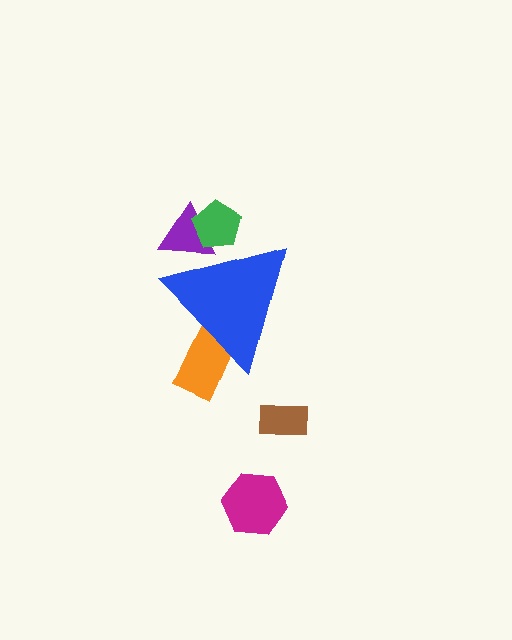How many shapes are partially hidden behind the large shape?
3 shapes are partially hidden.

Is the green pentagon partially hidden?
Yes, the green pentagon is partially hidden behind the blue triangle.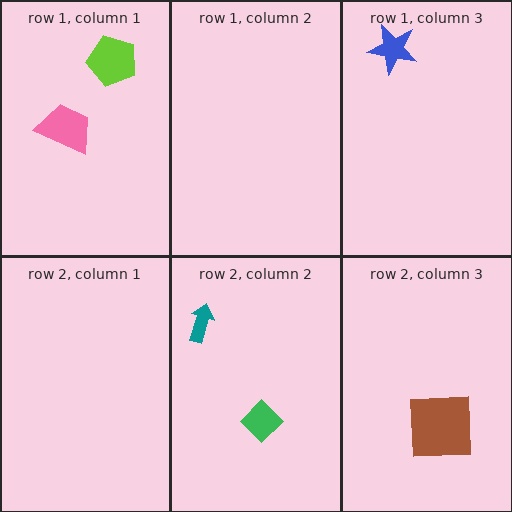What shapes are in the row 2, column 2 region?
The green diamond, the teal arrow.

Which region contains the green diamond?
The row 2, column 2 region.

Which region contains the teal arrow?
The row 2, column 2 region.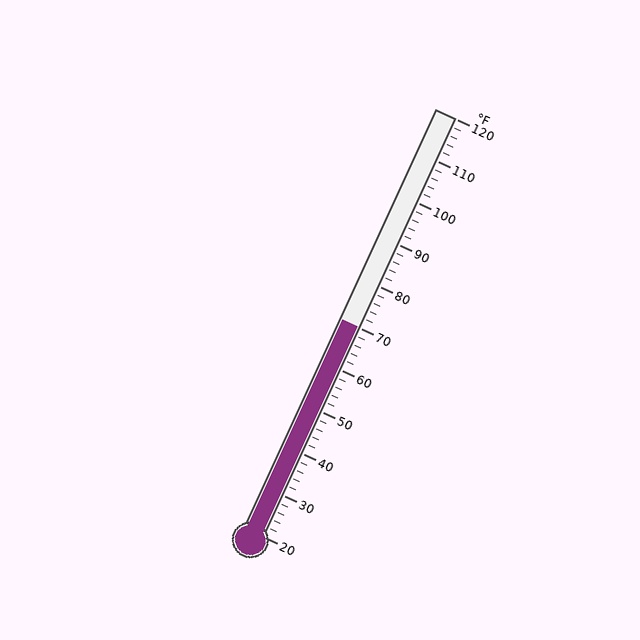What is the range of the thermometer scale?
The thermometer scale ranges from 20°F to 120°F.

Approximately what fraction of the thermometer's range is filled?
The thermometer is filled to approximately 50% of its range.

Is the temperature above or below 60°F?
The temperature is above 60°F.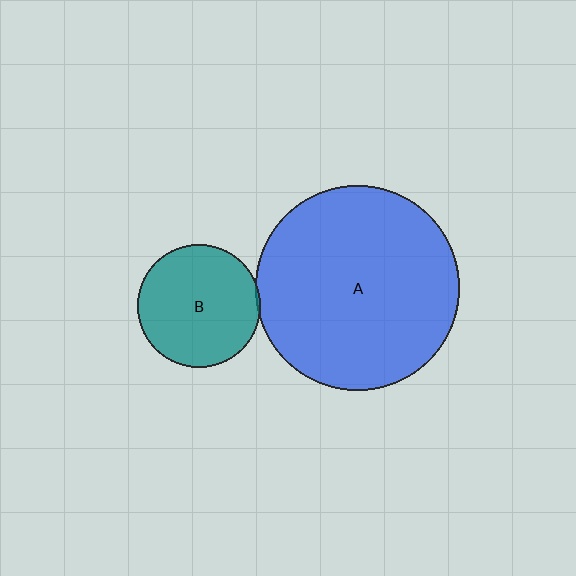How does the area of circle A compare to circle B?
Approximately 2.7 times.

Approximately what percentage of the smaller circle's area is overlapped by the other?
Approximately 5%.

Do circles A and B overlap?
Yes.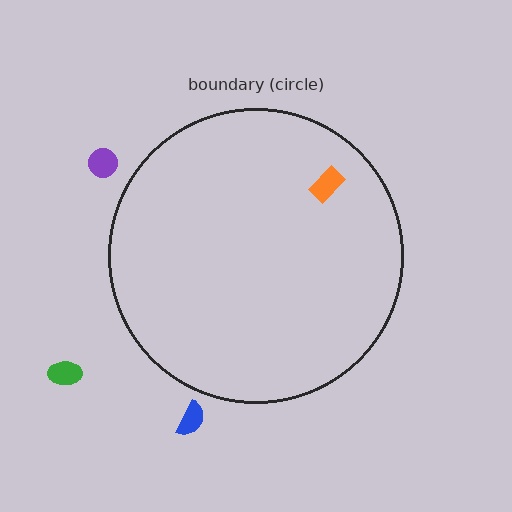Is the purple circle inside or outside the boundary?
Outside.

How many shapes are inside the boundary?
1 inside, 3 outside.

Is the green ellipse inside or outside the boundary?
Outside.